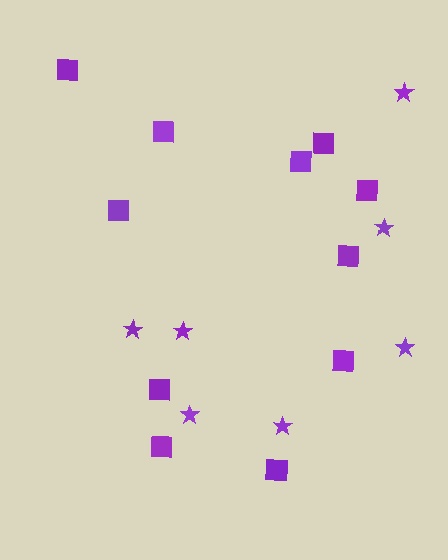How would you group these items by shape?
There are 2 groups: one group of stars (7) and one group of squares (11).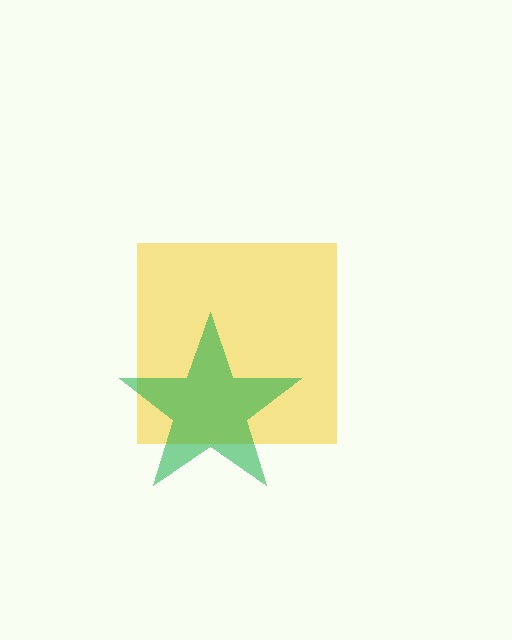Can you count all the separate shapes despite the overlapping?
Yes, there are 2 separate shapes.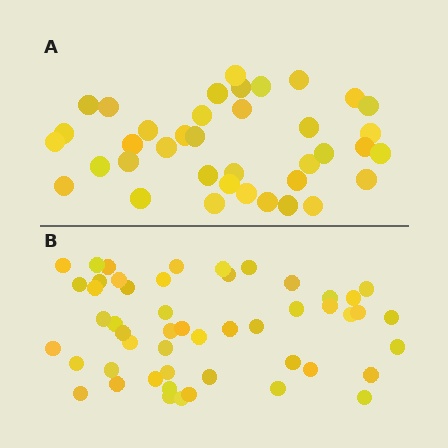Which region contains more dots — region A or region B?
Region B (the bottom region) has more dots.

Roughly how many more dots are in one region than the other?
Region B has approximately 15 more dots than region A.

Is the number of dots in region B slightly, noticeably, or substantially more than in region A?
Region B has noticeably more, but not dramatically so. The ratio is roughly 1.3 to 1.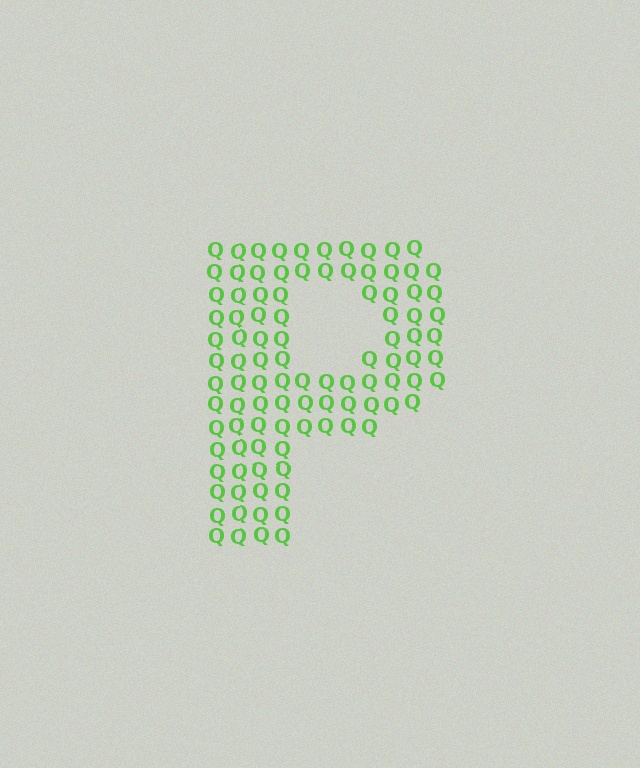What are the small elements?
The small elements are letter Q's.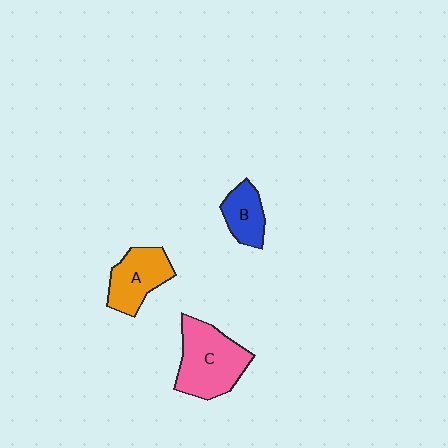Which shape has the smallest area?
Shape B (blue).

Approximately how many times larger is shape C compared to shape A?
Approximately 1.4 times.